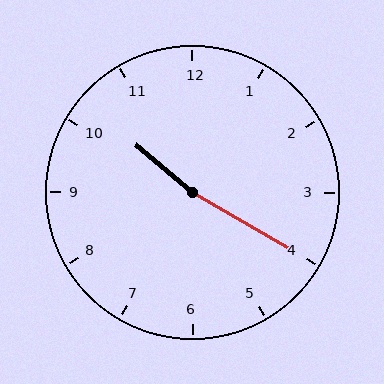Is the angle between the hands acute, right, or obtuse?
It is obtuse.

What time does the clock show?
10:20.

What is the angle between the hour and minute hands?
Approximately 170 degrees.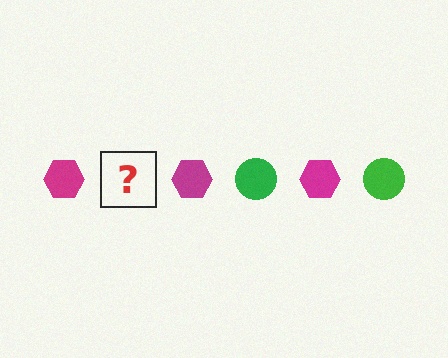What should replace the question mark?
The question mark should be replaced with a green circle.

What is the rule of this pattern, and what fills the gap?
The rule is that the pattern alternates between magenta hexagon and green circle. The gap should be filled with a green circle.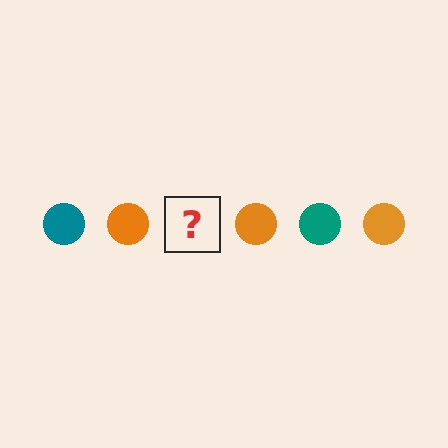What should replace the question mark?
The question mark should be replaced with a teal circle.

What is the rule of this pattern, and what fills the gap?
The rule is that the pattern cycles through teal, orange circles. The gap should be filled with a teal circle.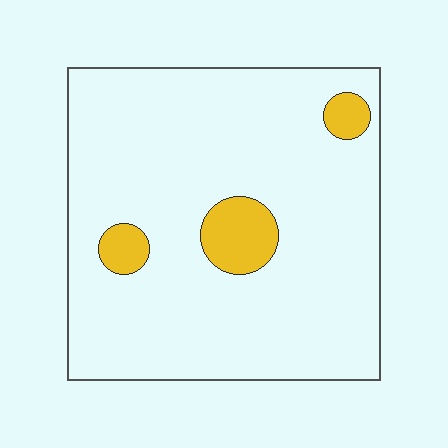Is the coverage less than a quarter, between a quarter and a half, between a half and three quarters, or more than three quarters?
Less than a quarter.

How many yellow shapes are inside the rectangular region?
3.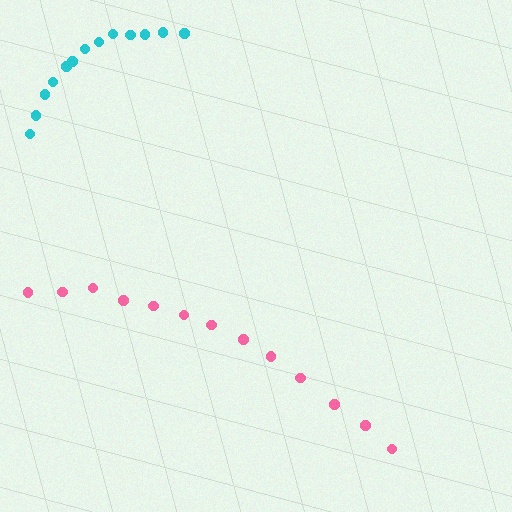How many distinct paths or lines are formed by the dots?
There are 2 distinct paths.